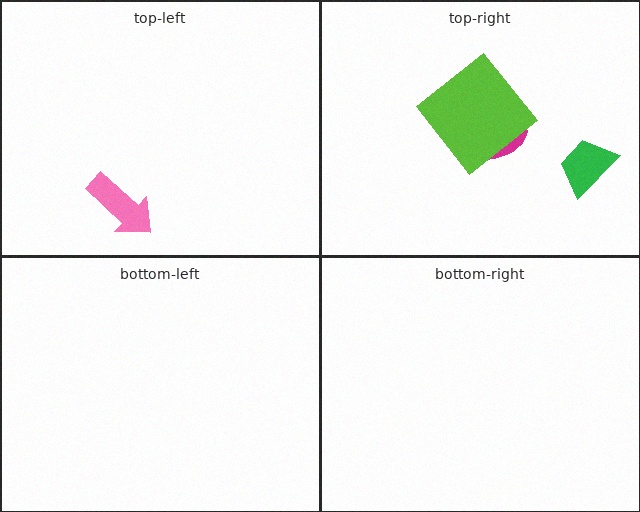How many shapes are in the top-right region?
3.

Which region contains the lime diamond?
The top-right region.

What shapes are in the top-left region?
The pink arrow.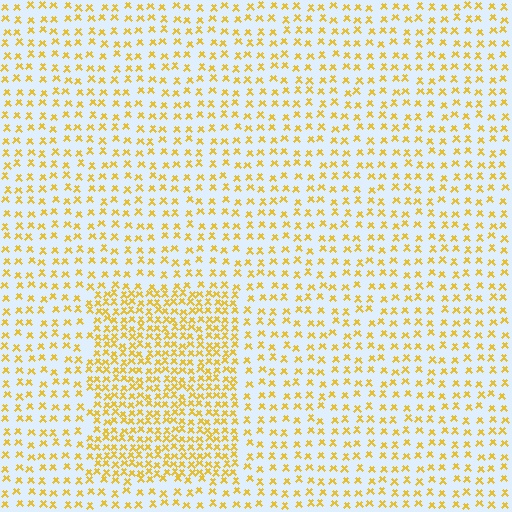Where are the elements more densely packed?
The elements are more densely packed inside the rectangle boundary.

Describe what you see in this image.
The image contains small yellow elements arranged at two different densities. A rectangle-shaped region is visible where the elements are more densely packed than the surrounding area.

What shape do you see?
I see a rectangle.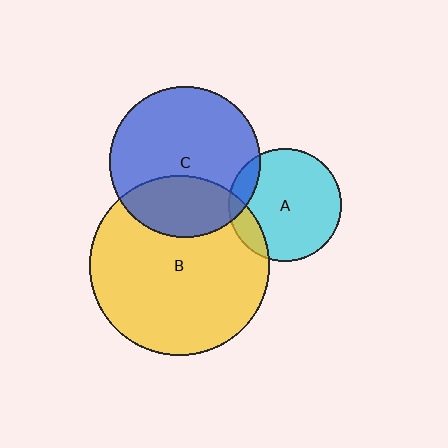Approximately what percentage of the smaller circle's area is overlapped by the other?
Approximately 30%.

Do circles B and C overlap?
Yes.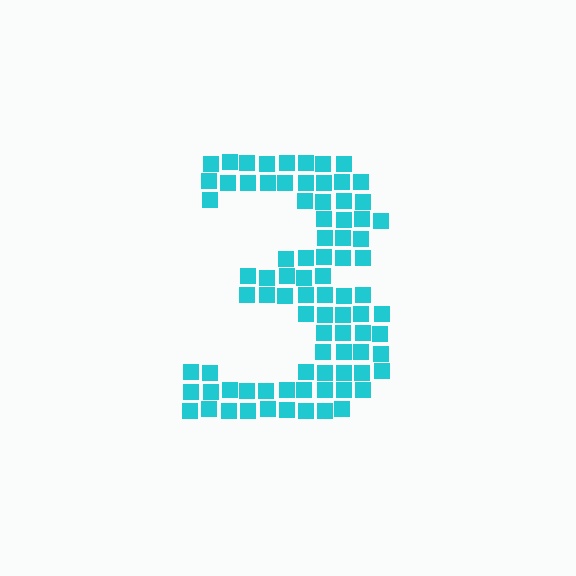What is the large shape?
The large shape is the digit 3.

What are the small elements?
The small elements are squares.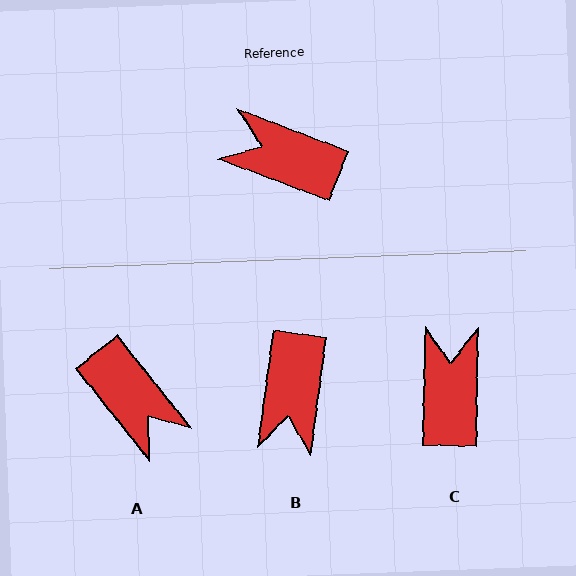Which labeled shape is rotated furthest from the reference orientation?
A, about 149 degrees away.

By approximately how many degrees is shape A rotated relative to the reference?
Approximately 149 degrees counter-clockwise.